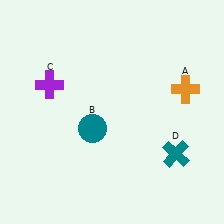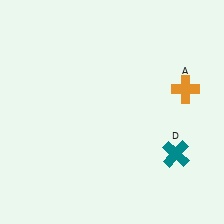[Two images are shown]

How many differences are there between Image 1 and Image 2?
There are 2 differences between the two images.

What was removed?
The teal circle (B), the purple cross (C) were removed in Image 2.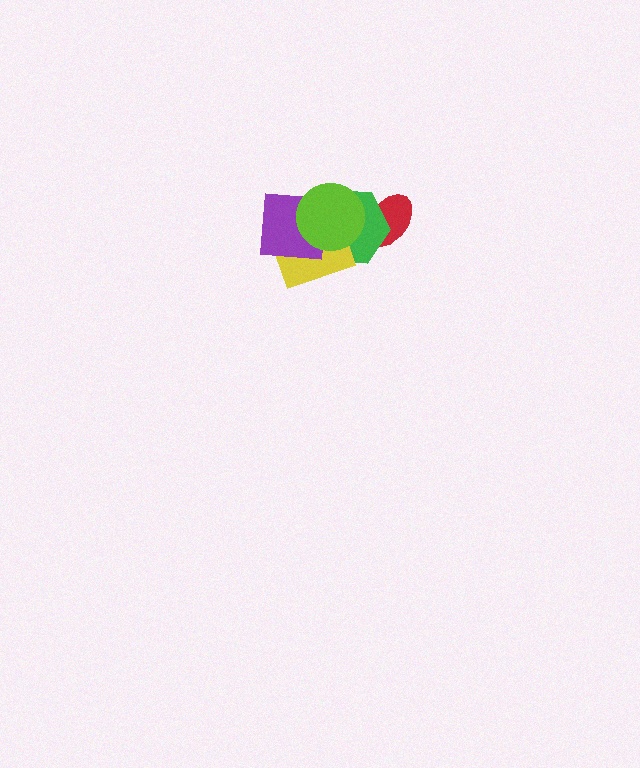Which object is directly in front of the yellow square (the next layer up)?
The purple square is directly in front of the yellow square.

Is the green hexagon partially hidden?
Yes, it is partially covered by another shape.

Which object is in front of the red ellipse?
The green hexagon is in front of the red ellipse.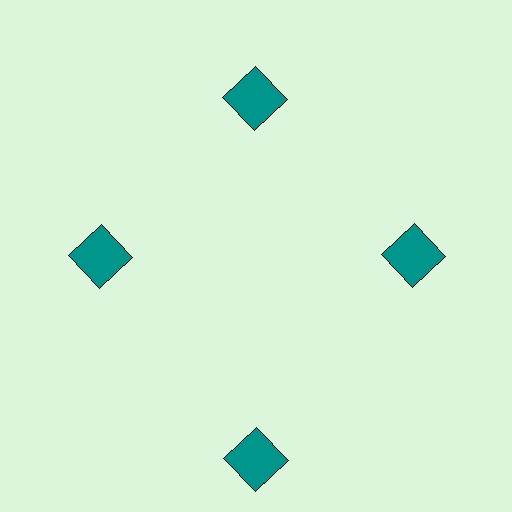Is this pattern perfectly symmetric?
No. The 4 teal squares are arranged in a ring, but one element near the 6 o'clock position is pushed outward from the center, breaking the 4-fold rotational symmetry.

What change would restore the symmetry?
The symmetry would be restored by moving it inward, back onto the ring so that all 4 squares sit at equal angles and equal distance from the center.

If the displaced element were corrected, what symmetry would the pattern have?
It would have 4-fold rotational symmetry — the pattern would map onto itself every 90 degrees.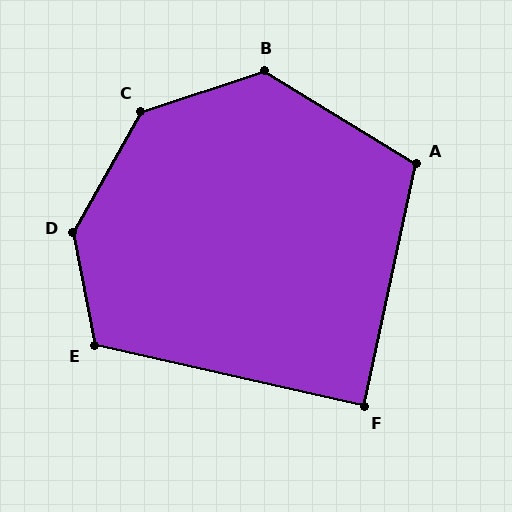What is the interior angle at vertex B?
Approximately 131 degrees (obtuse).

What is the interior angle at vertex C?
Approximately 137 degrees (obtuse).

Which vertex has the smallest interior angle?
F, at approximately 89 degrees.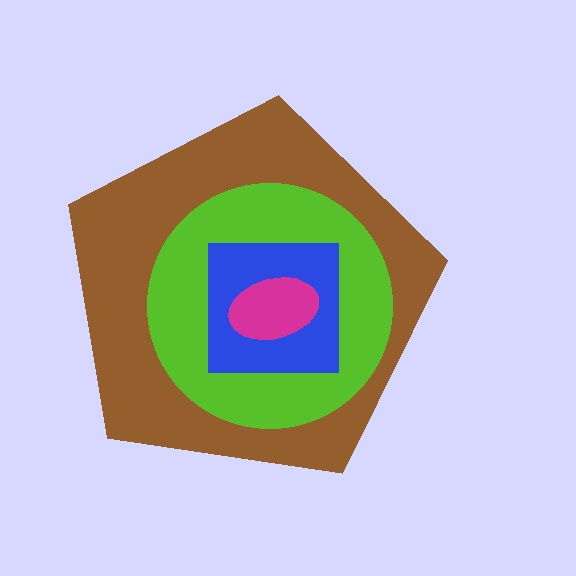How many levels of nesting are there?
4.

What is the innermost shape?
The magenta ellipse.